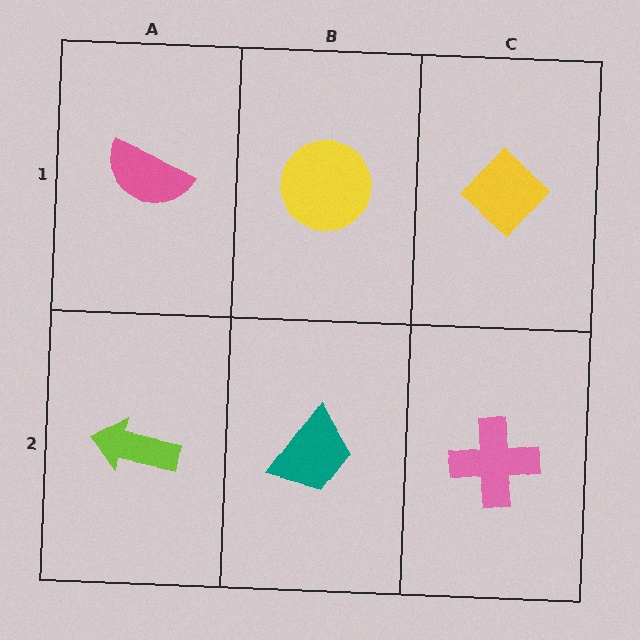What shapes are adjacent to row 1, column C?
A pink cross (row 2, column C), a yellow circle (row 1, column B).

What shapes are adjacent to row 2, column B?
A yellow circle (row 1, column B), a lime arrow (row 2, column A), a pink cross (row 2, column C).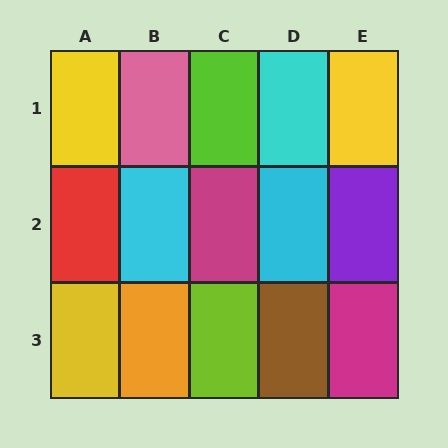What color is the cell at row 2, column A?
Red.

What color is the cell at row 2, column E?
Purple.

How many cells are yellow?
3 cells are yellow.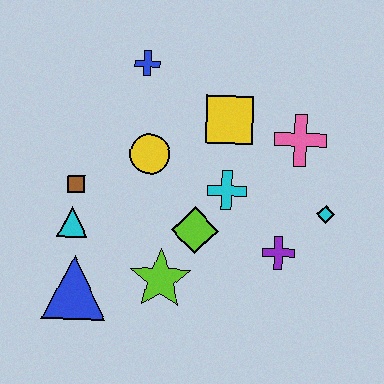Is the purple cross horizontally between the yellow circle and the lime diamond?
No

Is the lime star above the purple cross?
No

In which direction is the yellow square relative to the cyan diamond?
The yellow square is to the left of the cyan diamond.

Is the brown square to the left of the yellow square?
Yes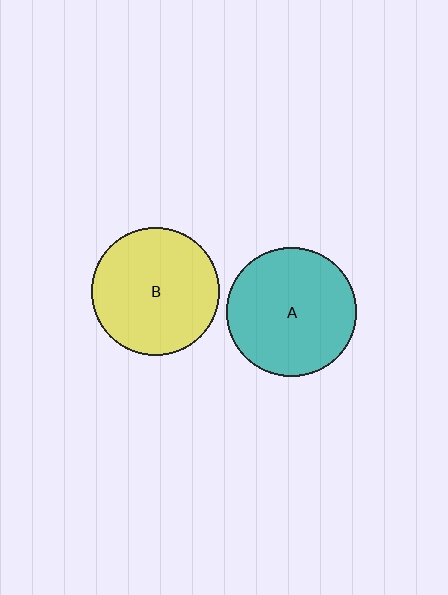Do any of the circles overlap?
No, none of the circles overlap.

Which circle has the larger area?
Circle A (teal).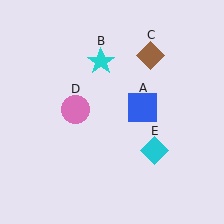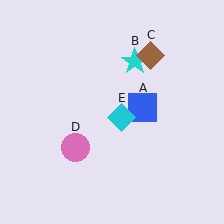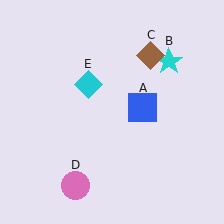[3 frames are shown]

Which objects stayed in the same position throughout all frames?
Blue square (object A) and brown diamond (object C) remained stationary.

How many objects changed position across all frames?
3 objects changed position: cyan star (object B), pink circle (object D), cyan diamond (object E).